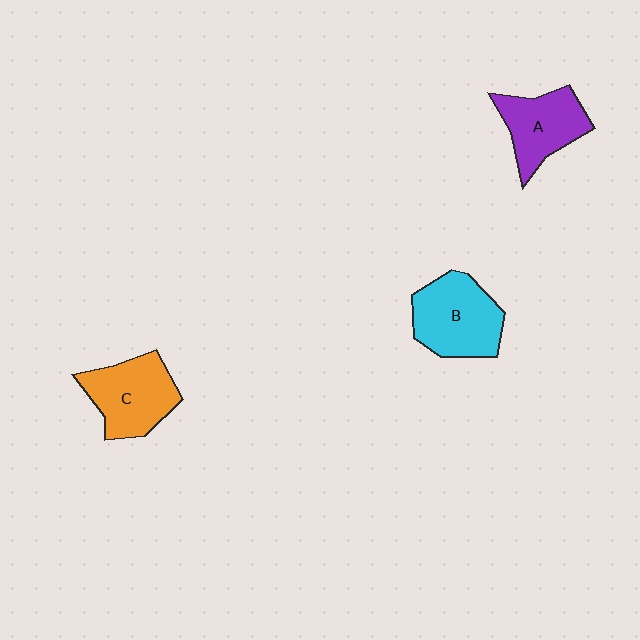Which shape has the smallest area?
Shape A (purple).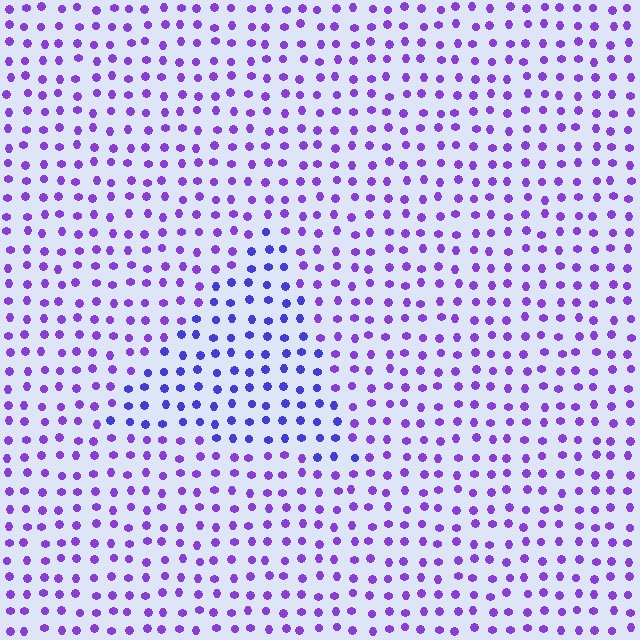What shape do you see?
I see a triangle.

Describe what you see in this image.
The image is filled with small purple elements in a uniform arrangement. A triangle-shaped region is visible where the elements are tinted to a slightly different hue, forming a subtle color boundary.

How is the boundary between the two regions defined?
The boundary is defined purely by a slight shift in hue (about 30 degrees). Spacing, size, and orientation are identical on both sides.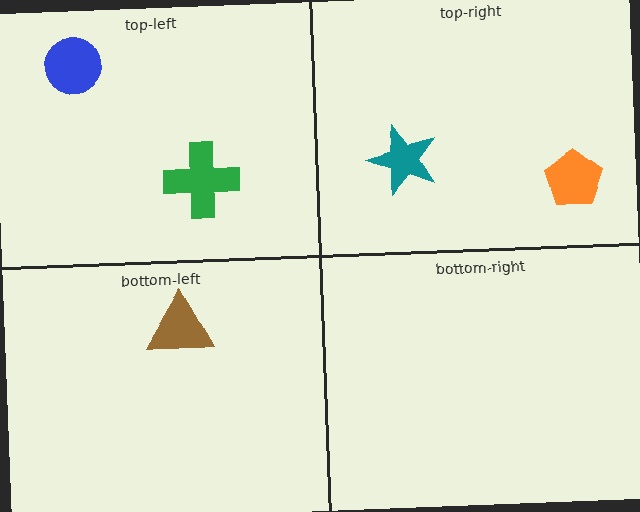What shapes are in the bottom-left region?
The brown triangle.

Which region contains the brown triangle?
The bottom-left region.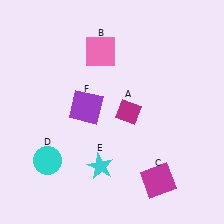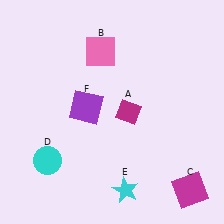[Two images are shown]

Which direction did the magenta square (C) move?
The magenta square (C) moved right.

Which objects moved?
The objects that moved are: the magenta square (C), the cyan star (E).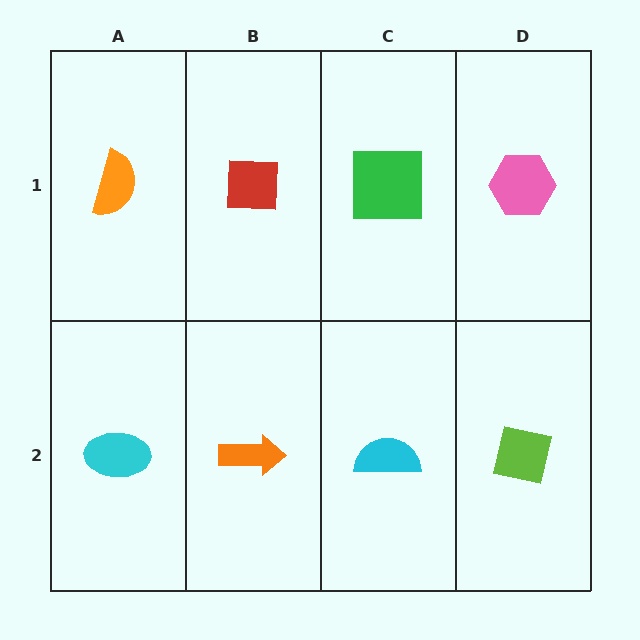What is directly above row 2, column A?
An orange semicircle.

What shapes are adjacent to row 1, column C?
A cyan semicircle (row 2, column C), a red square (row 1, column B), a pink hexagon (row 1, column D).